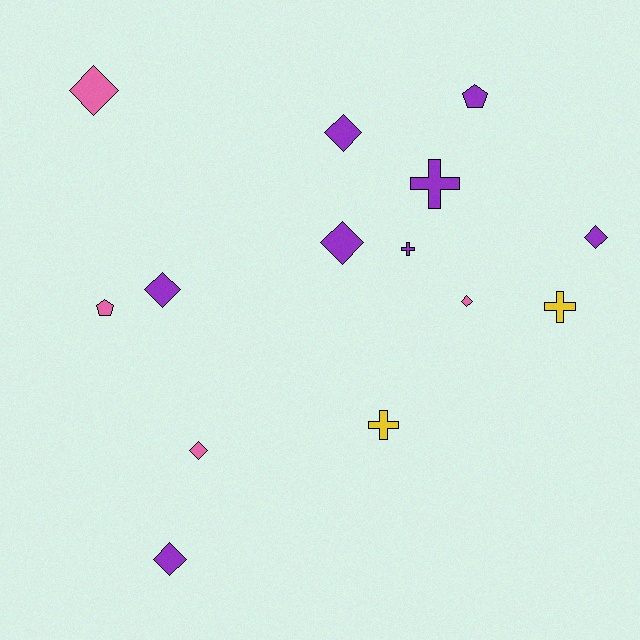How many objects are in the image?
There are 14 objects.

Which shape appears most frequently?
Diamond, with 8 objects.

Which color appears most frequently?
Purple, with 8 objects.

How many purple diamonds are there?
There are 5 purple diamonds.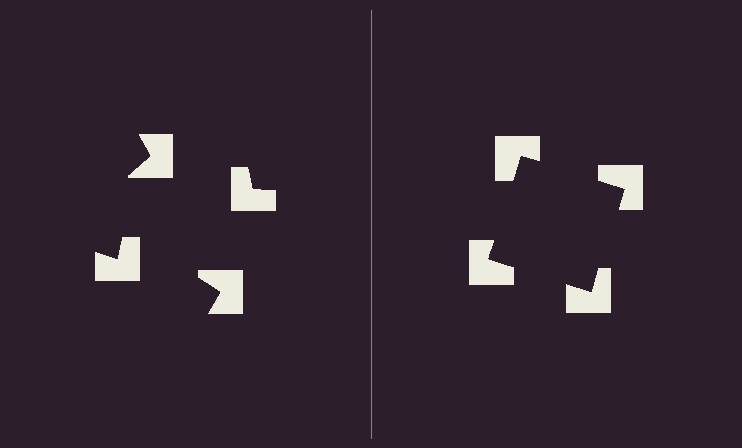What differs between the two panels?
The notched squares are positioned identically on both sides; only the wedge orientations differ. On the right they align to a square; on the left they are misaligned.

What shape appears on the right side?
An illusory square.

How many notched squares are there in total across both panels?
8 — 4 on each side.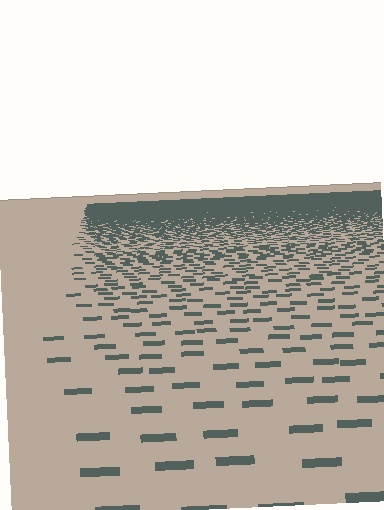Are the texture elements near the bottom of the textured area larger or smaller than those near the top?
Larger. Near the bottom, elements are closer to the viewer and appear at a bigger on-screen size.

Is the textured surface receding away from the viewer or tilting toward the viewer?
The surface is receding away from the viewer. Texture elements get smaller and denser toward the top.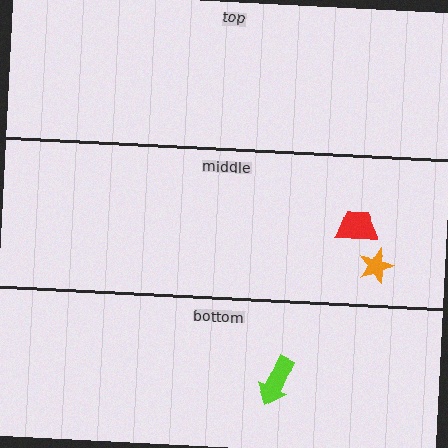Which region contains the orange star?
The middle region.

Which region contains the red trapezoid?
The middle region.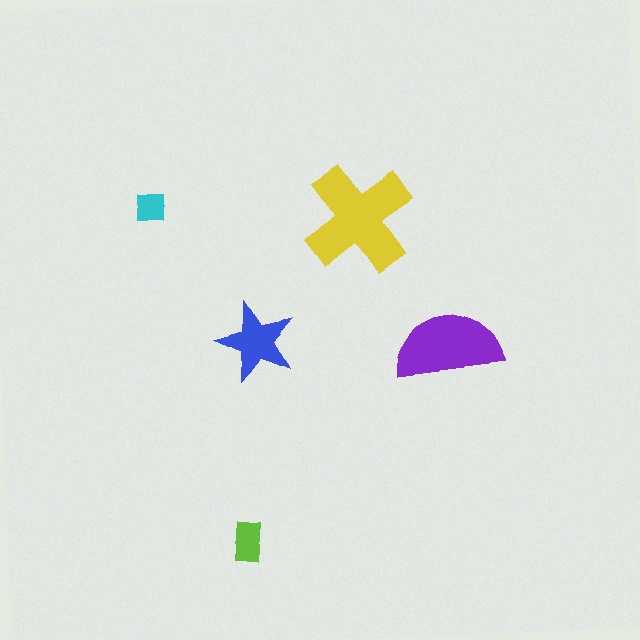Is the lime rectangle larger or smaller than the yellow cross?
Smaller.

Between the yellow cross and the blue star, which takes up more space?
The yellow cross.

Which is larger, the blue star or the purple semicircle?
The purple semicircle.